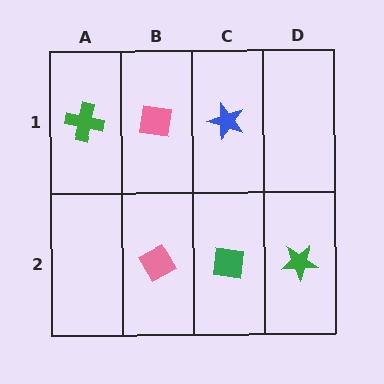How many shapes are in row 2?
3 shapes.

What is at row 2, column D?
A green star.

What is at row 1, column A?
A green cross.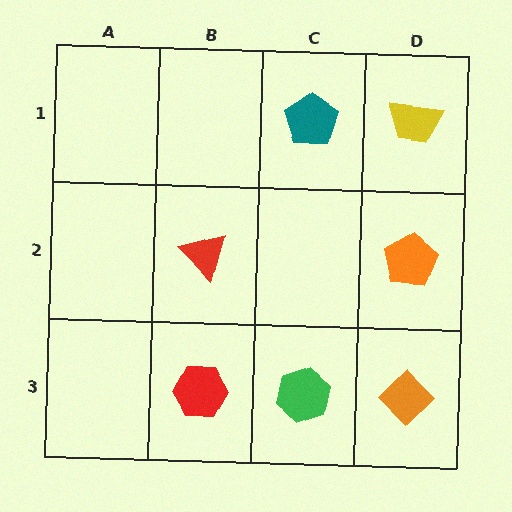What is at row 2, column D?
An orange pentagon.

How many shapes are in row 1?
2 shapes.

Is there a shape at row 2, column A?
No, that cell is empty.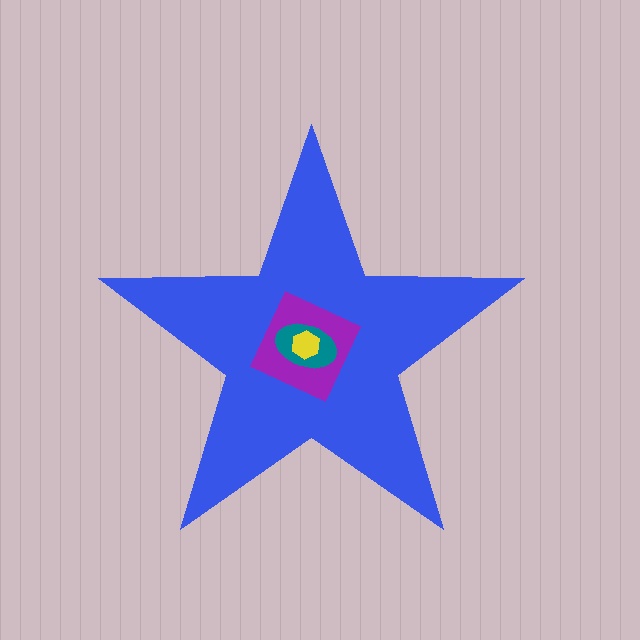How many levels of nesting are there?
4.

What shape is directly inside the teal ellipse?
The yellow hexagon.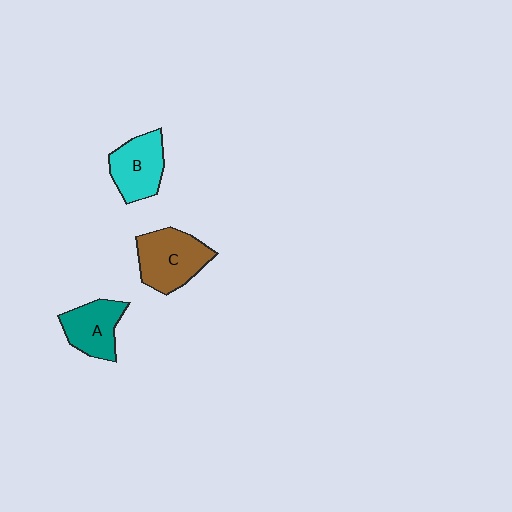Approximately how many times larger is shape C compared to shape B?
Approximately 1.2 times.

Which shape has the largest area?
Shape C (brown).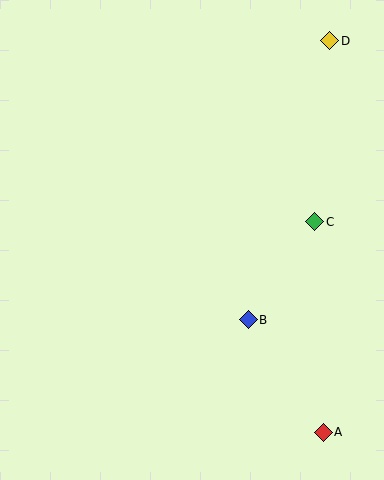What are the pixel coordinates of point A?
Point A is at (323, 432).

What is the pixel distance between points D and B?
The distance between D and B is 290 pixels.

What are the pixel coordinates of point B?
Point B is at (248, 320).